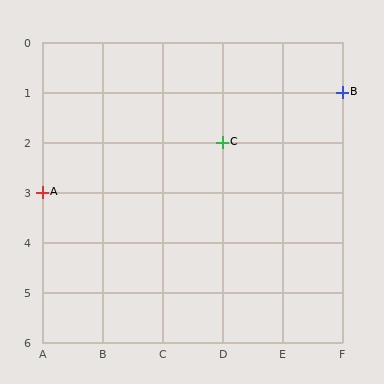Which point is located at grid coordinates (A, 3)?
Point A is at (A, 3).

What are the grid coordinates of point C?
Point C is at grid coordinates (D, 2).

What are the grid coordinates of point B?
Point B is at grid coordinates (F, 1).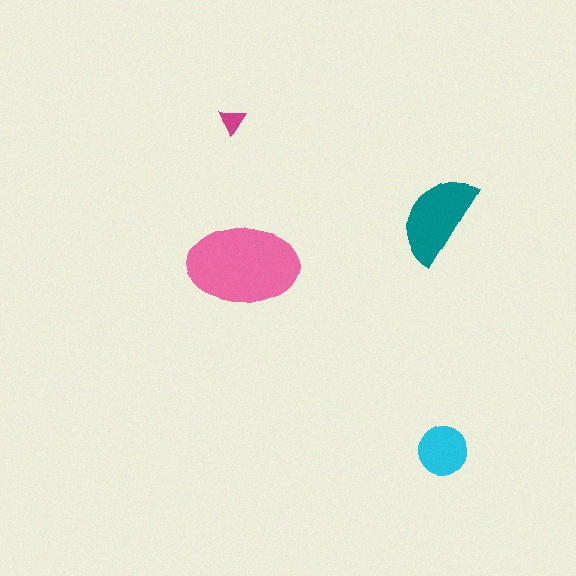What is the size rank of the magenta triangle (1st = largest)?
4th.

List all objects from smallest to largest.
The magenta triangle, the cyan circle, the teal semicircle, the pink ellipse.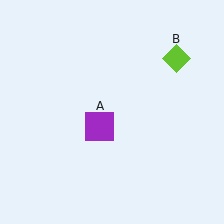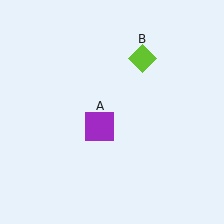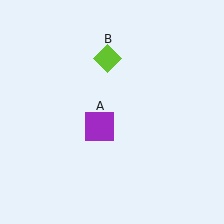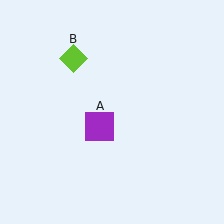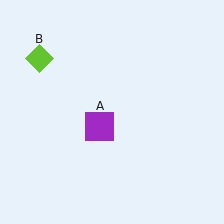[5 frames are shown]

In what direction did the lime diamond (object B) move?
The lime diamond (object B) moved left.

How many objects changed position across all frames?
1 object changed position: lime diamond (object B).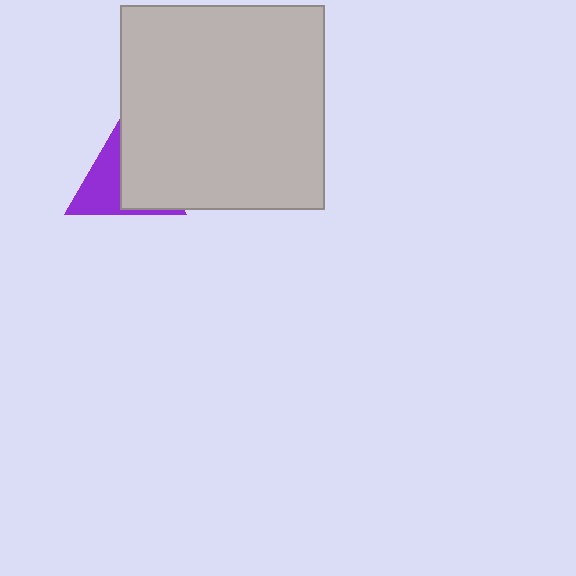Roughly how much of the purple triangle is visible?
About half of it is visible (roughly 47%).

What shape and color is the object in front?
The object in front is a light gray square.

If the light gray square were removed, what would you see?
You would see the complete purple triangle.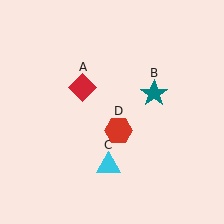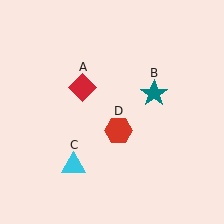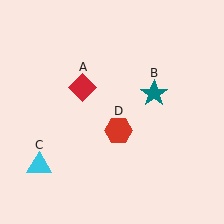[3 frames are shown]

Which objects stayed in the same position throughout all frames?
Red diamond (object A) and teal star (object B) and red hexagon (object D) remained stationary.